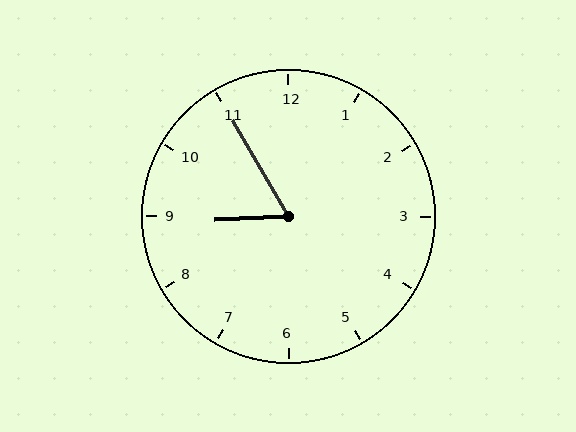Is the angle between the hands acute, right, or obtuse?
It is acute.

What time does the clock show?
8:55.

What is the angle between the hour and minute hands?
Approximately 62 degrees.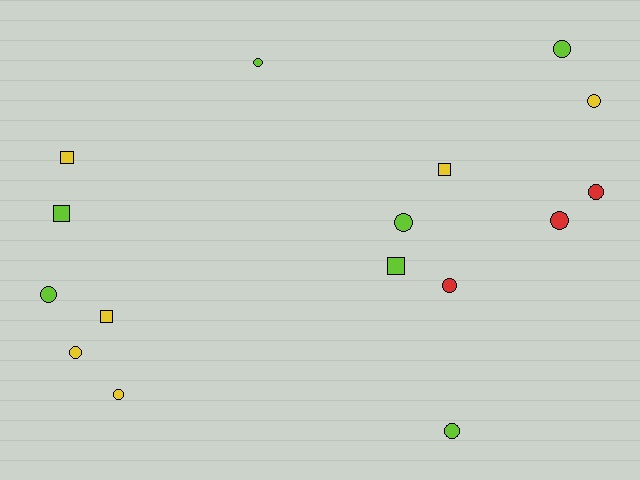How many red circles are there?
There are 3 red circles.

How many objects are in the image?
There are 16 objects.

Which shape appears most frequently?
Circle, with 11 objects.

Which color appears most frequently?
Lime, with 7 objects.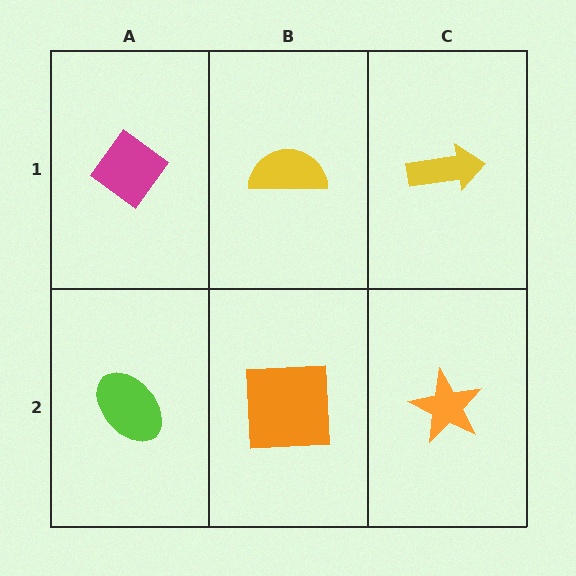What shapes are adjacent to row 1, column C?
An orange star (row 2, column C), a yellow semicircle (row 1, column B).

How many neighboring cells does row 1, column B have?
3.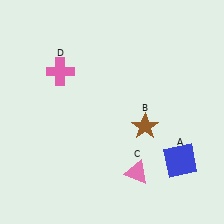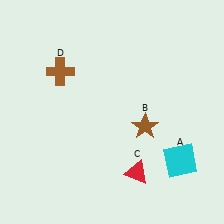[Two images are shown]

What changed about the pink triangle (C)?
In Image 1, C is pink. In Image 2, it changed to red.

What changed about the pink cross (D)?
In Image 1, D is pink. In Image 2, it changed to brown.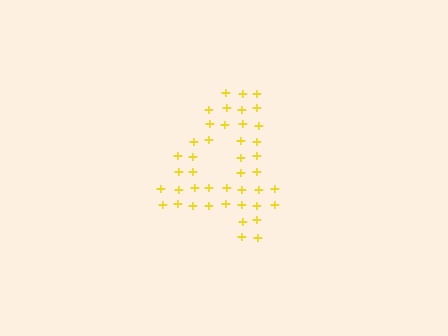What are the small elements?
The small elements are plus signs.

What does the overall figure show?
The overall figure shows the digit 4.